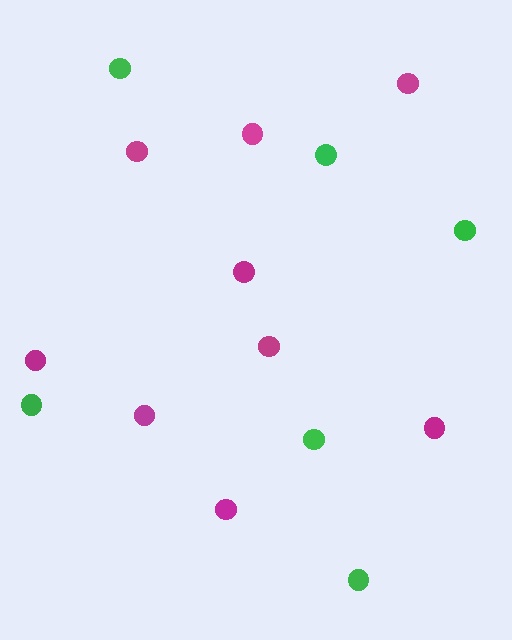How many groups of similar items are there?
There are 2 groups: one group of magenta circles (9) and one group of green circles (6).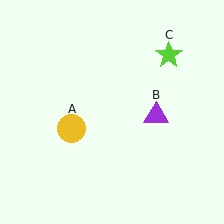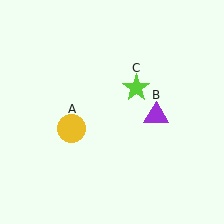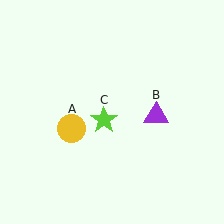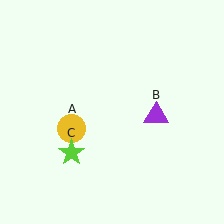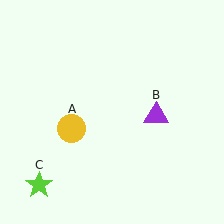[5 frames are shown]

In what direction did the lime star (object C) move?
The lime star (object C) moved down and to the left.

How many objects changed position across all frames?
1 object changed position: lime star (object C).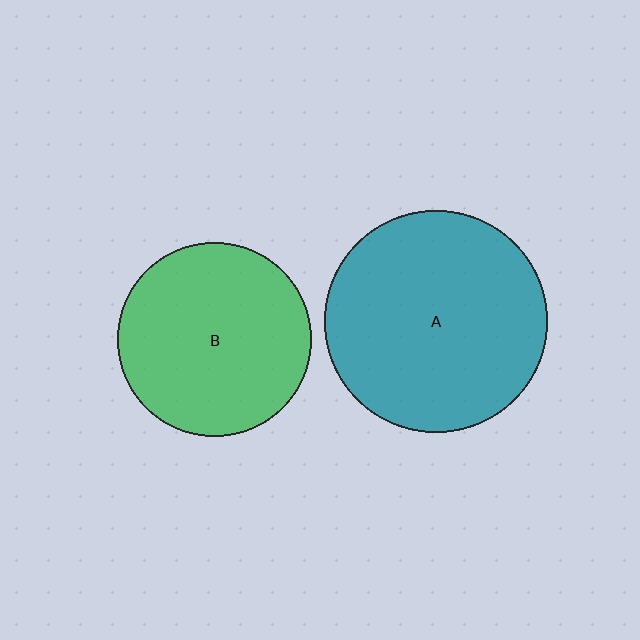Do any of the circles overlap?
No, none of the circles overlap.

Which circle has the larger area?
Circle A (teal).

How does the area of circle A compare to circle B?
Approximately 1.3 times.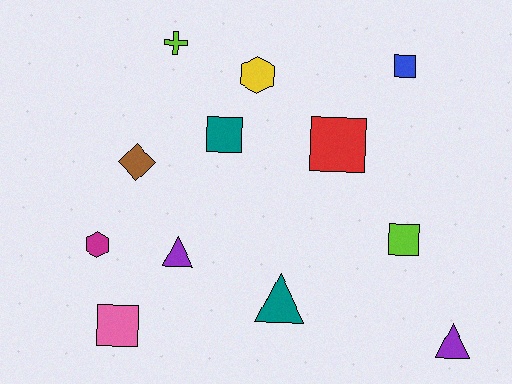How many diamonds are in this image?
There is 1 diamond.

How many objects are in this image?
There are 12 objects.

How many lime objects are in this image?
There are 2 lime objects.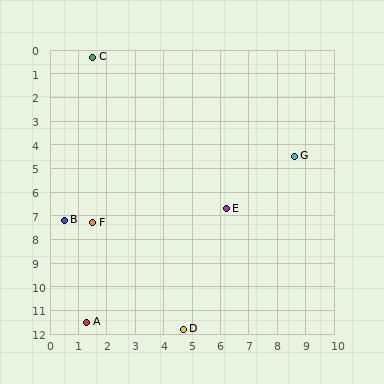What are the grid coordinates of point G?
Point G is at approximately (8.6, 4.5).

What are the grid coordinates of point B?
Point B is at approximately (0.5, 7.2).